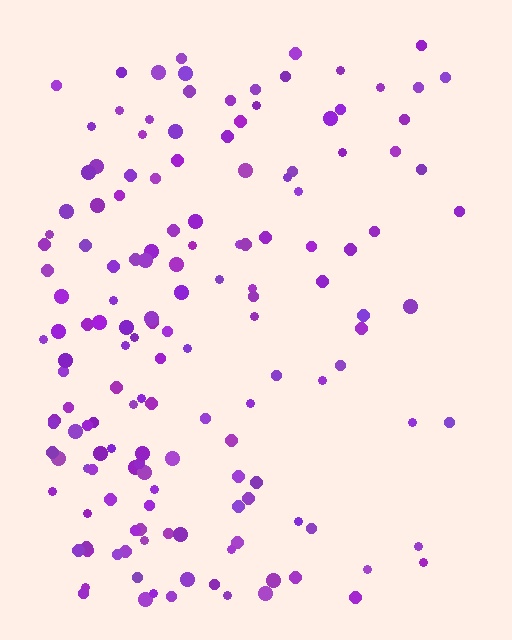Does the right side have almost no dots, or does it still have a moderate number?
Still a moderate number, just noticeably fewer than the left.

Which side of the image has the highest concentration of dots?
The left.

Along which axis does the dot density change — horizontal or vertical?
Horizontal.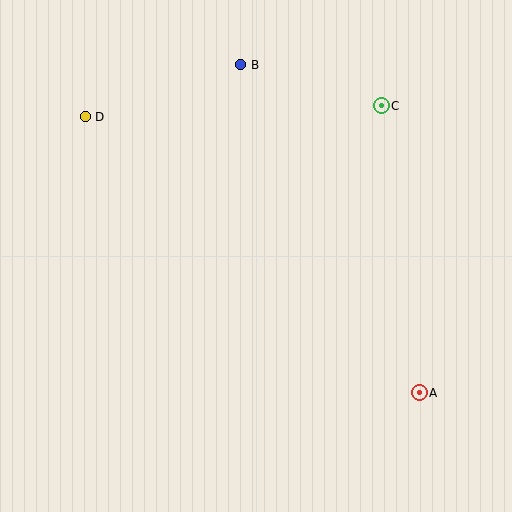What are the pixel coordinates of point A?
Point A is at (419, 393).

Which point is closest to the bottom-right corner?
Point A is closest to the bottom-right corner.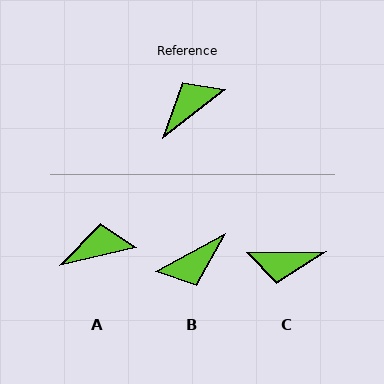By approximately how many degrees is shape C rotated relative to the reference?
Approximately 143 degrees counter-clockwise.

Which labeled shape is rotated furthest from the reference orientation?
B, about 171 degrees away.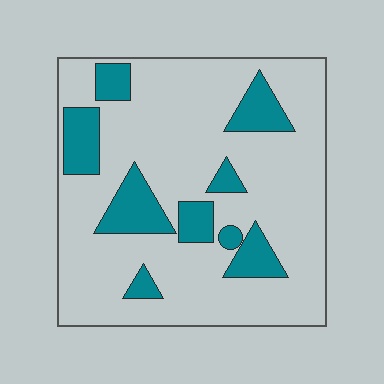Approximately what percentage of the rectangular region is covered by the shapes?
Approximately 20%.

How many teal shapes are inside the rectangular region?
9.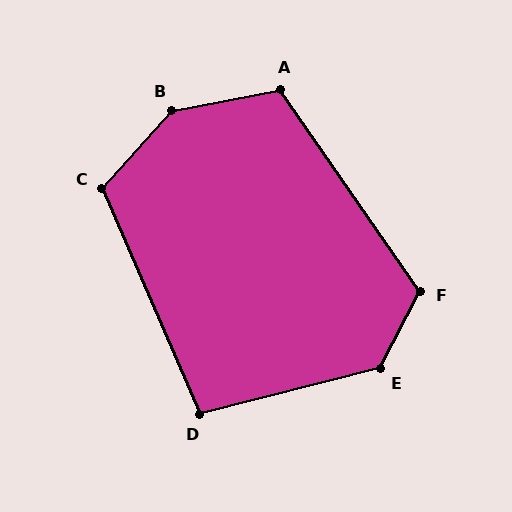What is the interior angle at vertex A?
Approximately 114 degrees (obtuse).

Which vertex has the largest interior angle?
B, at approximately 143 degrees.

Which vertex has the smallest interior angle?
D, at approximately 99 degrees.